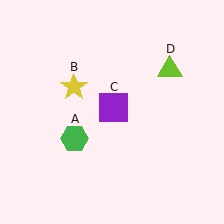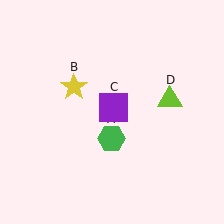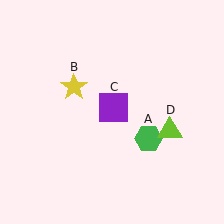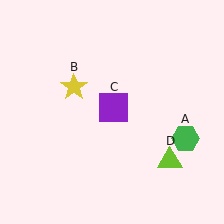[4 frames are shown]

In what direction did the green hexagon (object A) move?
The green hexagon (object A) moved right.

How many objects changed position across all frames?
2 objects changed position: green hexagon (object A), lime triangle (object D).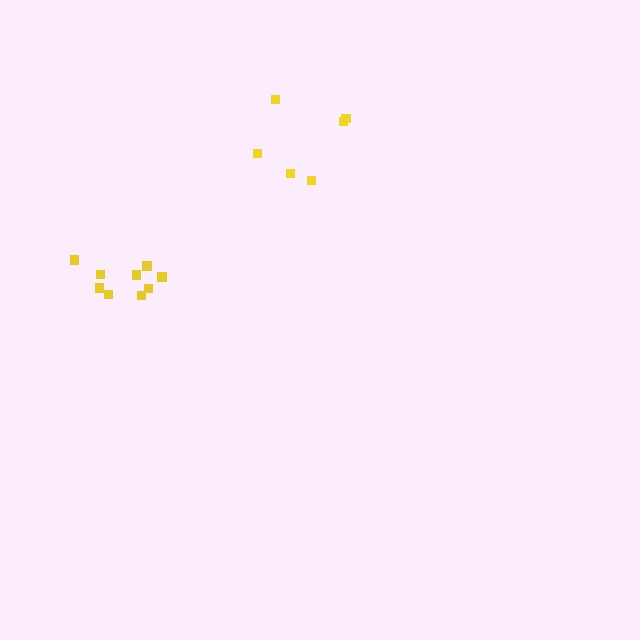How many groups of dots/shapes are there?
There are 2 groups.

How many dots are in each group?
Group 1: 6 dots, Group 2: 9 dots (15 total).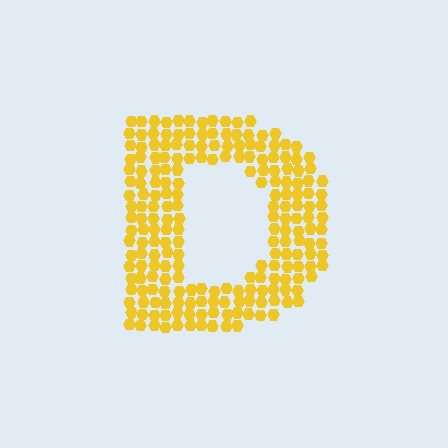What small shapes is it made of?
It is made of small hexagons.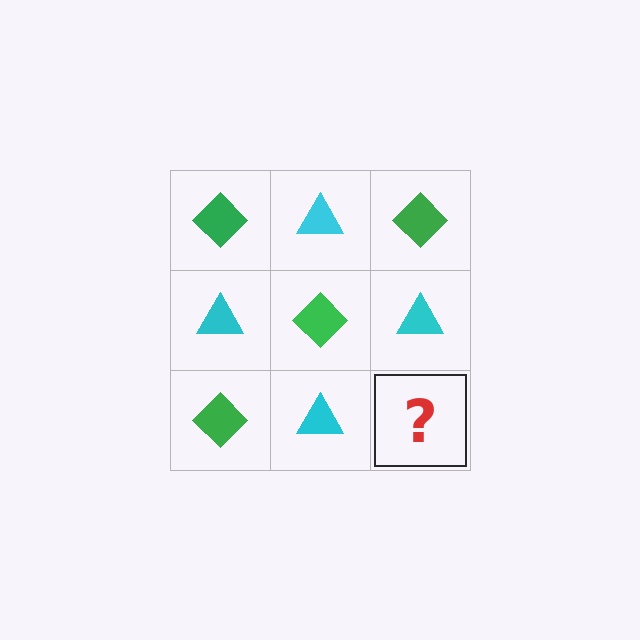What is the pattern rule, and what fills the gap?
The rule is that it alternates green diamond and cyan triangle in a checkerboard pattern. The gap should be filled with a green diamond.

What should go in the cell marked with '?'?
The missing cell should contain a green diamond.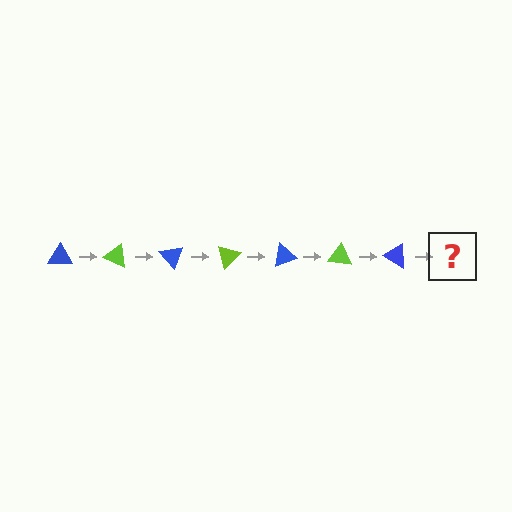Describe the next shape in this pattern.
It should be a lime triangle, rotated 175 degrees from the start.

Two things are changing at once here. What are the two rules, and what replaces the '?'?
The two rules are that it rotates 25 degrees each step and the color cycles through blue and lime. The '?' should be a lime triangle, rotated 175 degrees from the start.